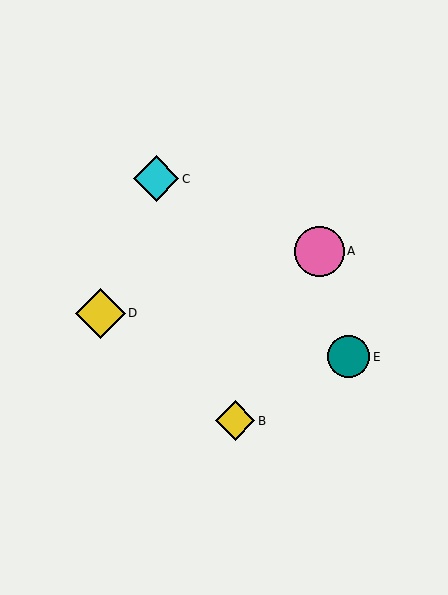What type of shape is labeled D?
Shape D is a yellow diamond.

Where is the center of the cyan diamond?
The center of the cyan diamond is at (156, 179).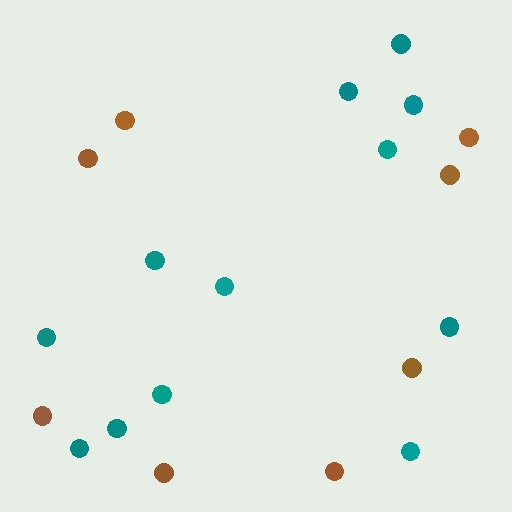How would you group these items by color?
There are 2 groups: one group of brown circles (8) and one group of teal circles (12).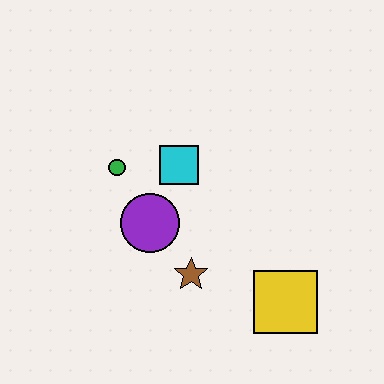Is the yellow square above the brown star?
No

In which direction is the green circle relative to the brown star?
The green circle is above the brown star.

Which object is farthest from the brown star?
The green circle is farthest from the brown star.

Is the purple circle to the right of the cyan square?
No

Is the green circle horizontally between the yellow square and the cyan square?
No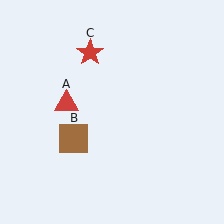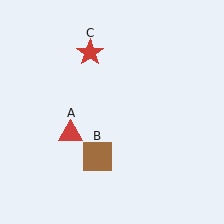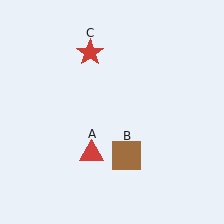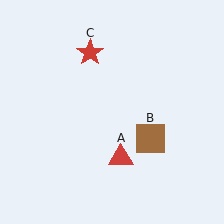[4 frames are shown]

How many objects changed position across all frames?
2 objects changed position: red triangle (object A), brown square (object B).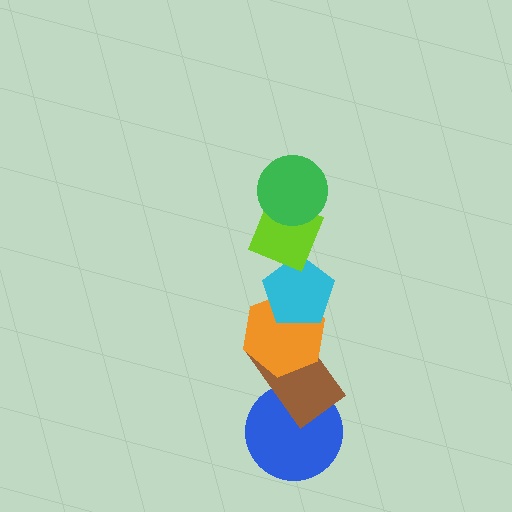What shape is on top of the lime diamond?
The green circle is on top of the lime diamond.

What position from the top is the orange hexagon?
The orange hexagon is 4th from the top.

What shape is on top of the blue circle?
The brown rectangle is on top of the blue circle.